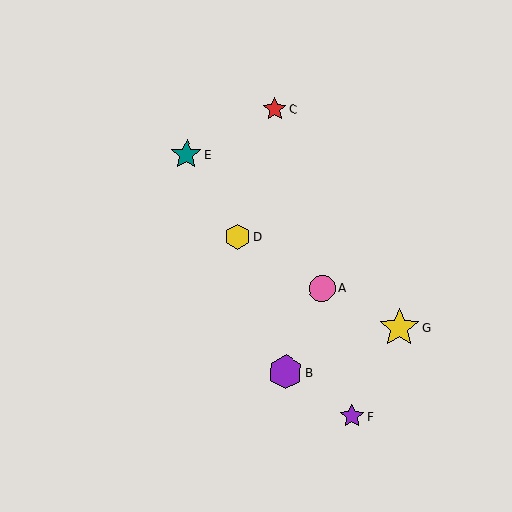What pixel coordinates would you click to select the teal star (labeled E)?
Click at (186, 155) to select the teal star E.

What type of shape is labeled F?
Shape F is a purple star.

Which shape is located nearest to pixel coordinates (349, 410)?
The purple star (labeled F) at (352, 416) is nearest to that location.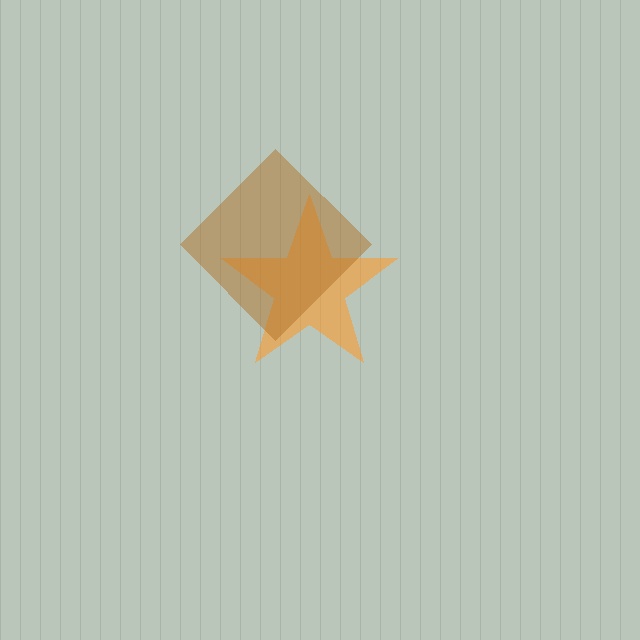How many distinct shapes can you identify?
There are 2 distinct shapes: an orange star, a brown diamond.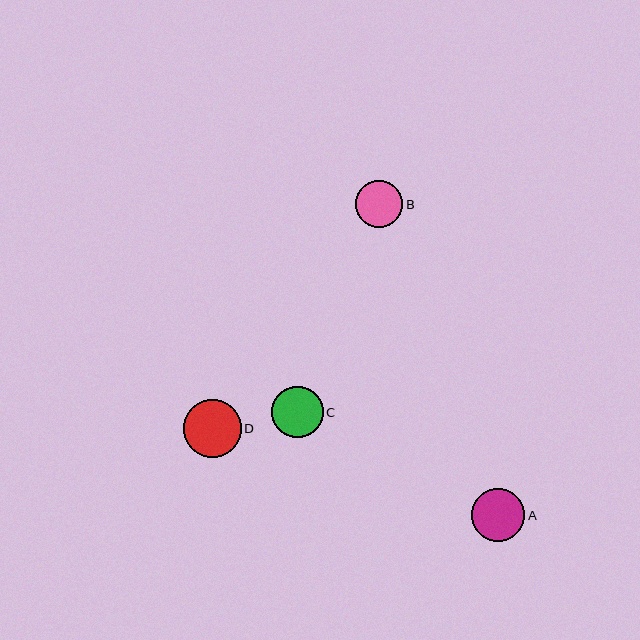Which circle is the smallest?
Circle B is the smallest with a size of approximately 47 pixels.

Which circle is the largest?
Circle D is the largest with a size of approximately 58 pixels.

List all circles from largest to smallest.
From largest to smallest: D, A, C, B.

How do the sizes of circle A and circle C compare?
Circle A and circle C are approximately the same size.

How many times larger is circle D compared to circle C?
Circle D is approximately 1.1 times the size of circle C.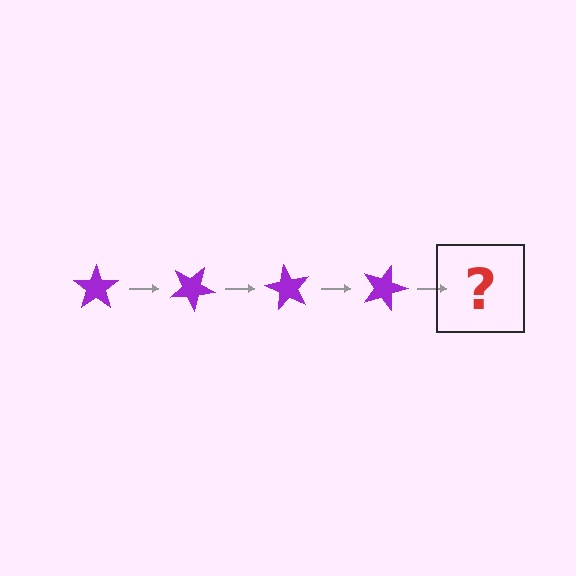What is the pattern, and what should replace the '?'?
The pattern is that the star rotates 30 degrees each step. The '?' should be a purple star rotated 120 degrees.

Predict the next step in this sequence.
The next step is a purple star rotated 120 degrees.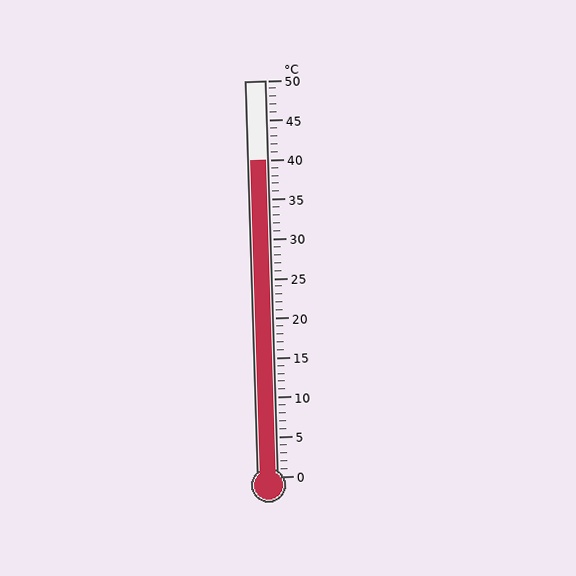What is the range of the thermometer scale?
The thermometer scale ranges from 0°C to 50°C.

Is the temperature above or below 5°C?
The temperature is above 5°C.